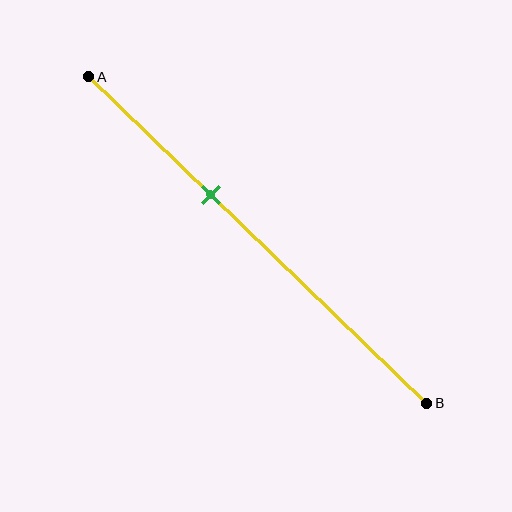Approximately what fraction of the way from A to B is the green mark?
The green mark is approximately 35% of the way from A to B.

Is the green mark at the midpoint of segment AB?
No, the mark is at about 35% from A, not at the 50% midpoint.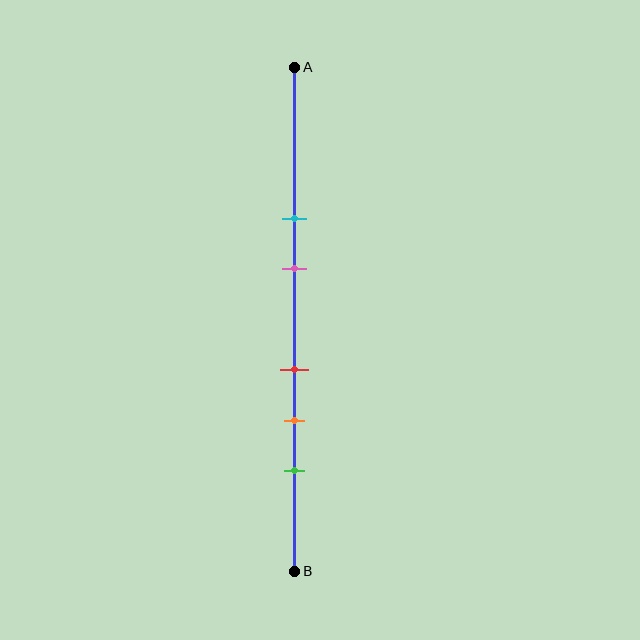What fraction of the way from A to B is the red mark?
The red mark is approximately 60% (0.6) of the way from A to B.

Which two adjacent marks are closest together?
The red and orange marks are the closest adjacent pair.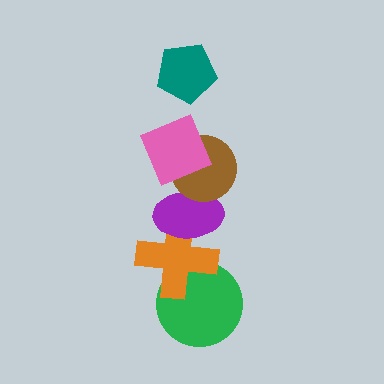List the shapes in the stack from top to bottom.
From top to bottom: the teal pentagon, the pink square, the brown circle, the purple ellipse, the orange cross, the green circle.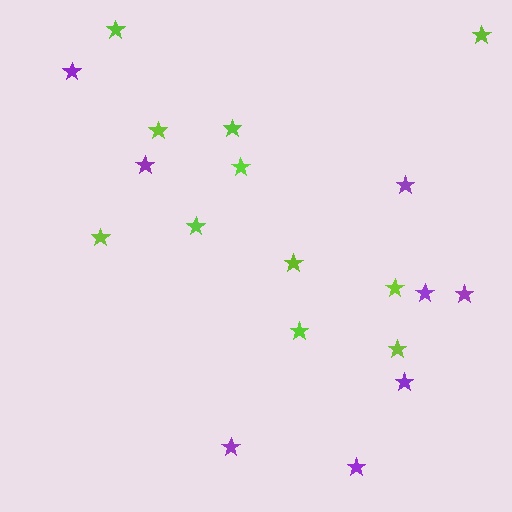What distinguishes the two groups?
There are 2 groups: one group of lime stars (11) and one group of purple stars (8).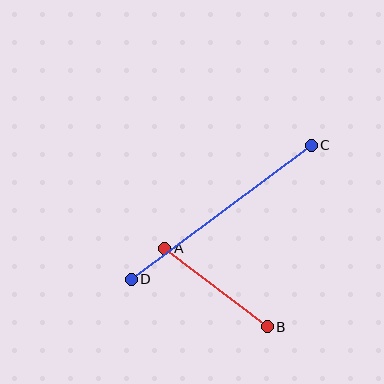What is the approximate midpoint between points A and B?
The midpoint is at approximately (216, 288) pixels.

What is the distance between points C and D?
The distance is approximately 225 pixels.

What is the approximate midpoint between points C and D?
The midpoint is at approximately (221, 212) pixels.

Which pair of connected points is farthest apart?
Points C and D are farthest apart.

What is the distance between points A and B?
The distance is approximately 129 pixels.